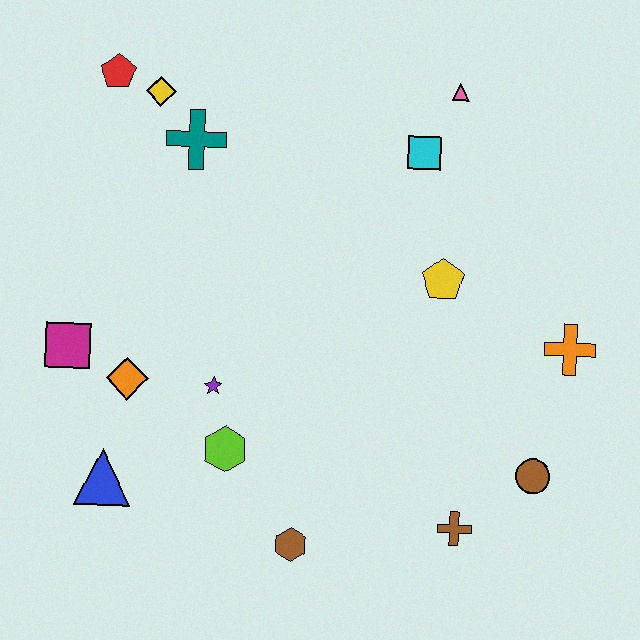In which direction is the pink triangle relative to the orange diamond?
The pink triangle is to the right of the orange diamond.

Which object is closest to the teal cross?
The yellow diamond is closest to the teal cross.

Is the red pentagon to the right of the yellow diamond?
No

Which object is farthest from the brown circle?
The red pentagon is farthest from the brown circle.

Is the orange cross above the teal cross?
No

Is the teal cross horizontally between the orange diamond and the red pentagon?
No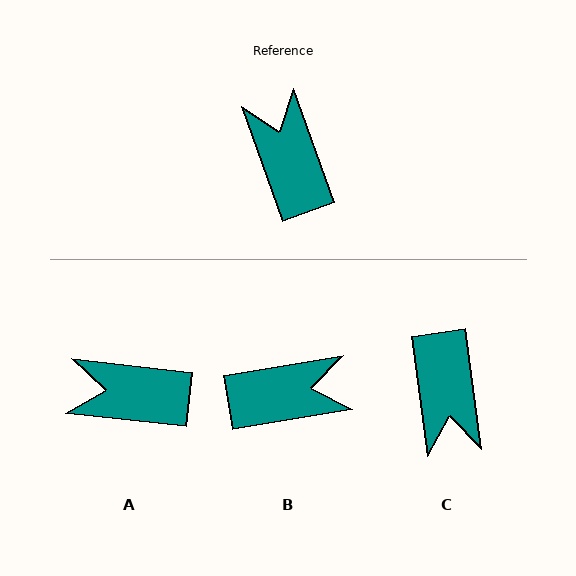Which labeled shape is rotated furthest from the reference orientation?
C, about 168 degrees away.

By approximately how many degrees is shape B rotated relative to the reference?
Approximately 100 degrees clockwise.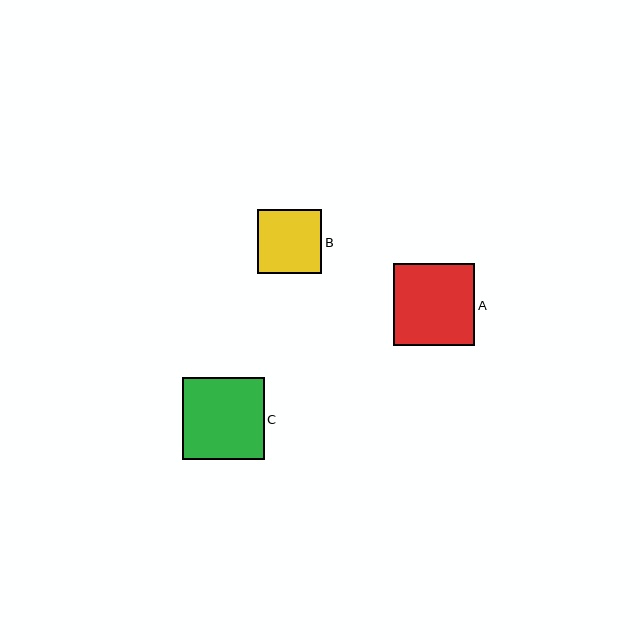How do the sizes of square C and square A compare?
Square C and square A are approximately the same size.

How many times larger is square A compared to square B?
Square A is approximately 1.3 times the size of square B.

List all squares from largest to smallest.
From largest to smallest: C, A, B.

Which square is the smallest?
Square B is the smallest with a size of approximately 64 pixels.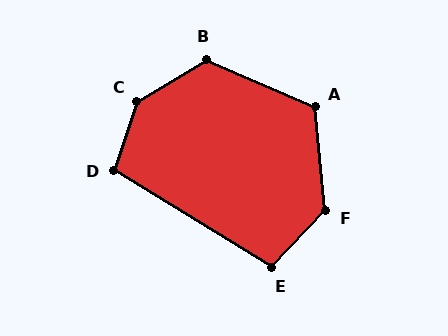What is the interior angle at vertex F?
Approximately 131 degrees (obtuse).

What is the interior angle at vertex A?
Approximately 119 degrees (obtuse).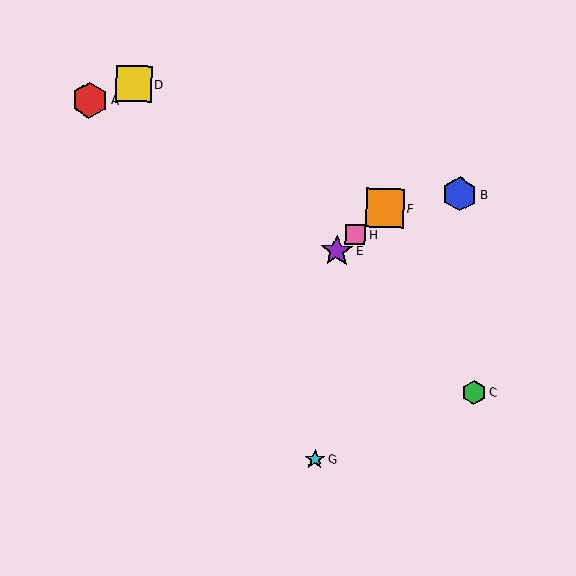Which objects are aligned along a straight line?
Objects E, F, H are aligned along a straight line.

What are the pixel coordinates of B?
Object B is at (460, 194).